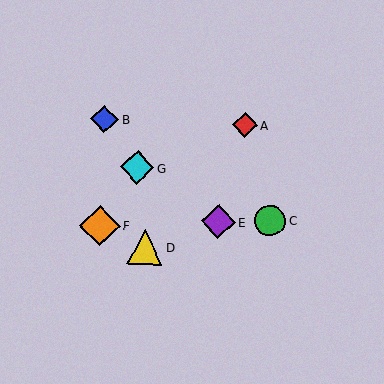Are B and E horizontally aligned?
No, B is at y≈119 and E is at y≈222.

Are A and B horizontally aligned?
Yes, both are at y≈125.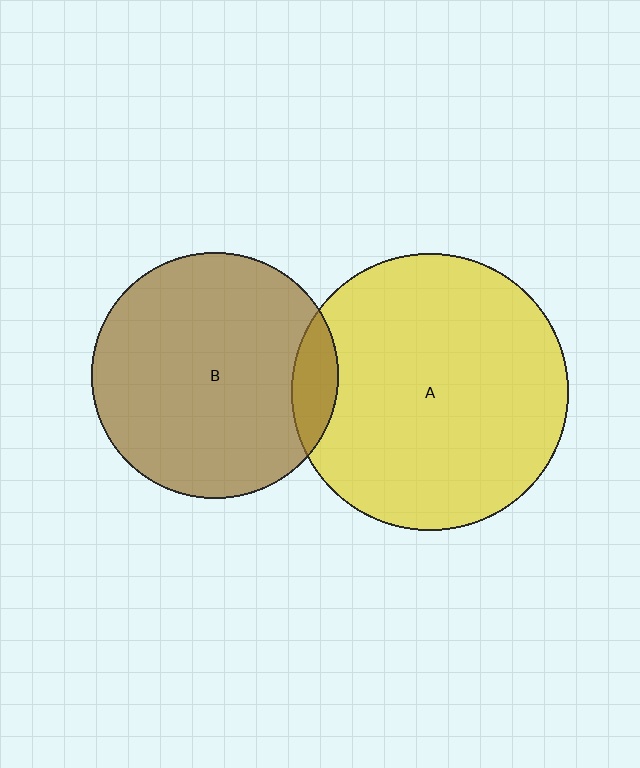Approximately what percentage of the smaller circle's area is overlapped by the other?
Approximately 10%.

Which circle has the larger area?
Circle A (yellow).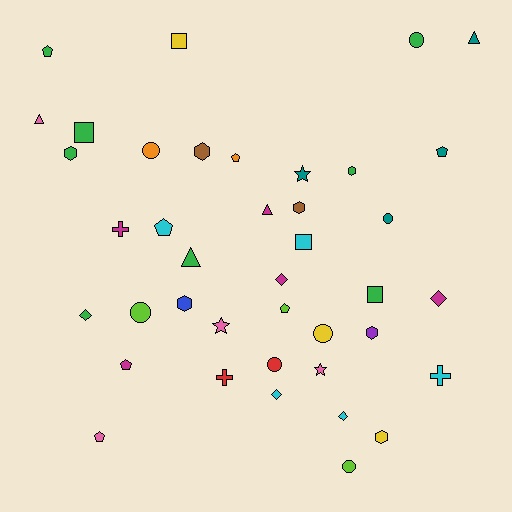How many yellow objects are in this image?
There are 3 yellow objects.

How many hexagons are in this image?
There are 7 hexagons.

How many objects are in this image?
There are 40 objects.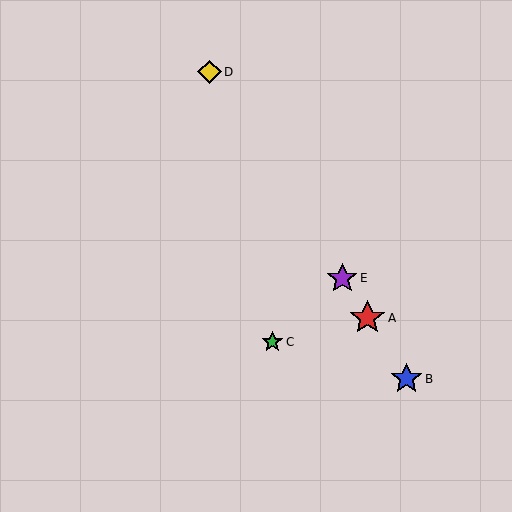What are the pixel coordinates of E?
Object E is at (342, 278).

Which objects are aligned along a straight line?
Objects A, B, D, E are aligned along a straight line.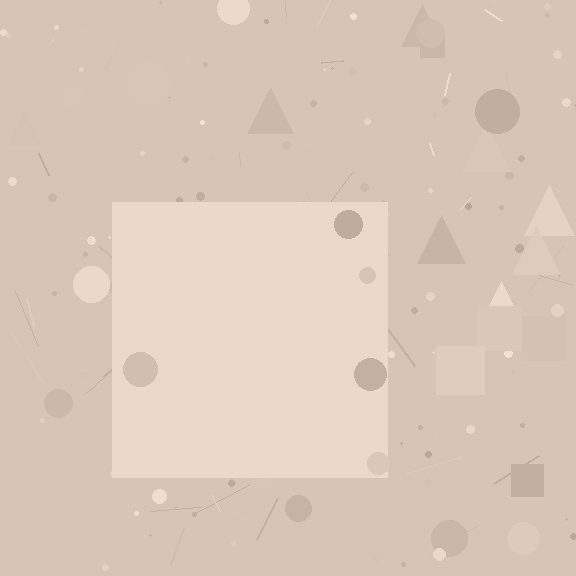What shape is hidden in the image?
A square is hidden in the image.